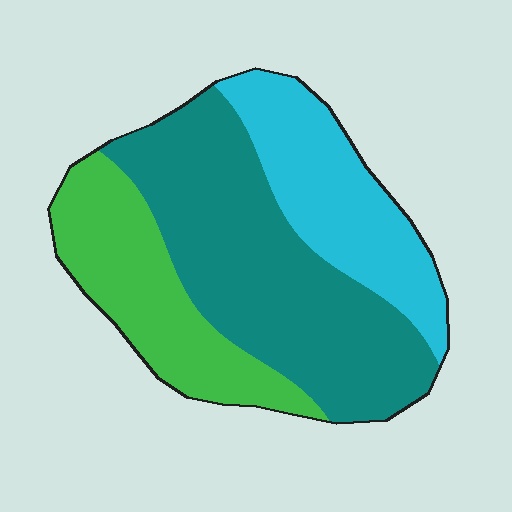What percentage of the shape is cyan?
Cyan covers roughly 25% of the shape.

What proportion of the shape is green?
Green covers 26% of the shape.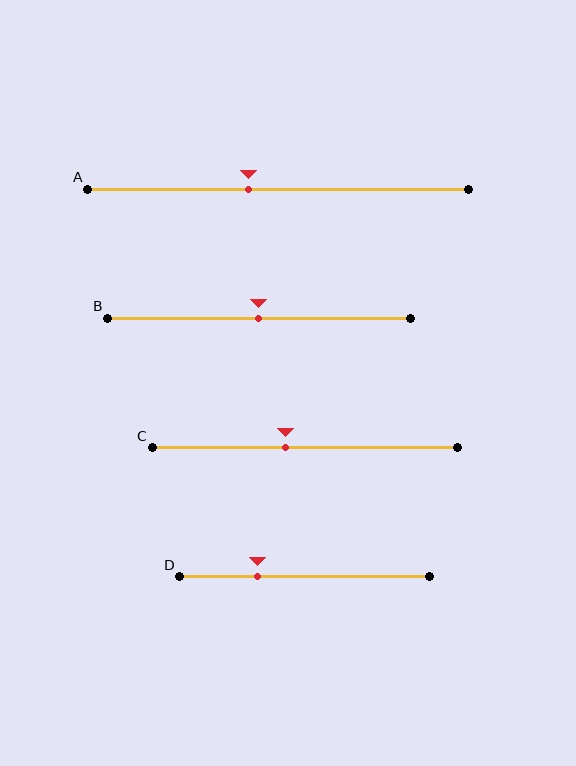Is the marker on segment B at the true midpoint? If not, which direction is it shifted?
Yes, the marker on segment B is at the true midpoint.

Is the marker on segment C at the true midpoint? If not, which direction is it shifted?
No, the marker on segment C is shifted to the left by about 6% of the segment length.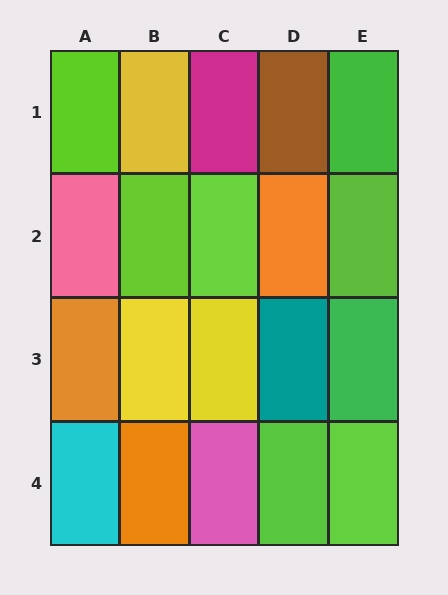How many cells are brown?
1 cell is brown.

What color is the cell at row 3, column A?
Orange.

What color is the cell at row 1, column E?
Green.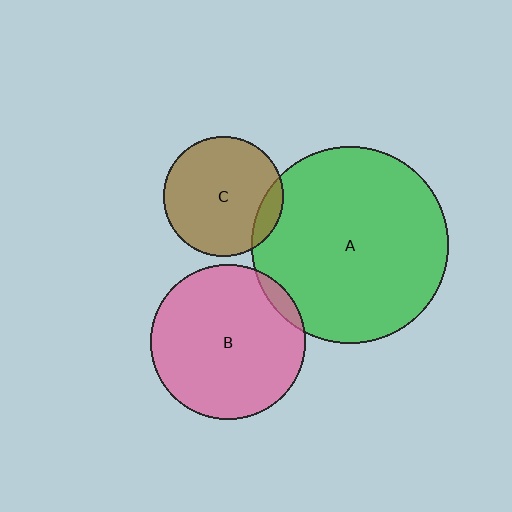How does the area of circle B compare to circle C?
Approximately 1.7 times.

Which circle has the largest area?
Circle A (green).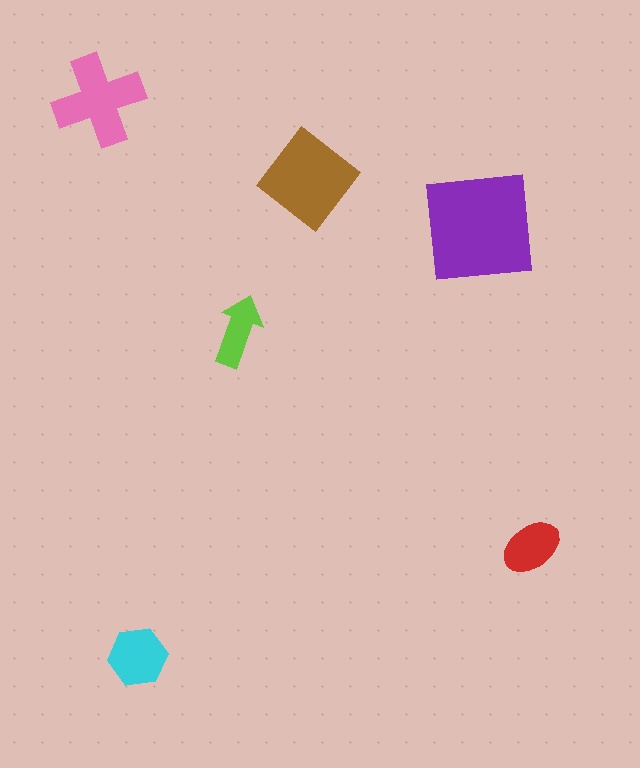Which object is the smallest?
The lime arrow.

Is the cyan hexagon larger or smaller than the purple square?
Smaller.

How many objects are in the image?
There are 6 objects in the image.